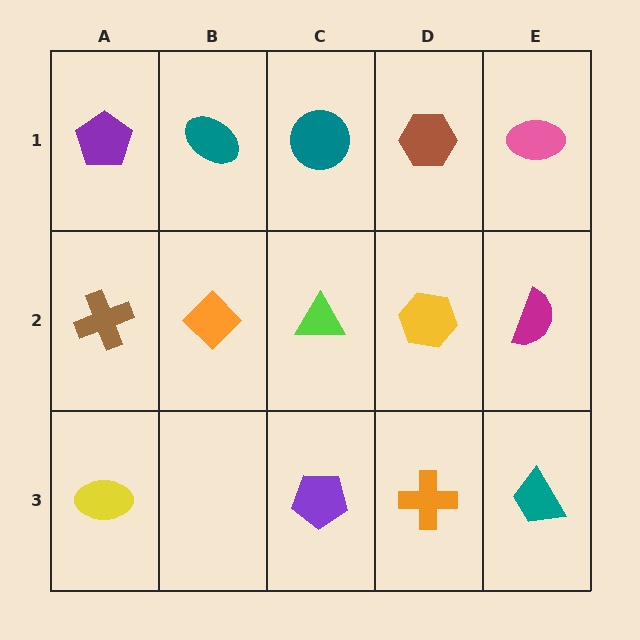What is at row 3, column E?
A teal trapezoid.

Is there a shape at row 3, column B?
No, that cell is empty.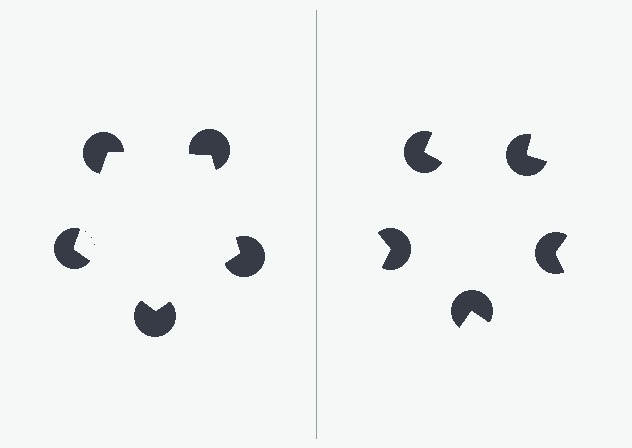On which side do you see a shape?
An illusory pentagon appears on the left side. On the right side the wedge cuts are rotated, so no coherent shape forms.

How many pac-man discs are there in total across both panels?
10 — 5 on each side.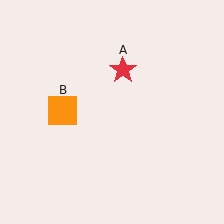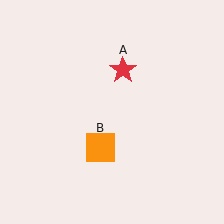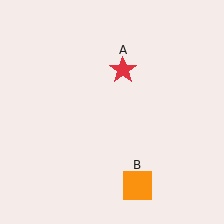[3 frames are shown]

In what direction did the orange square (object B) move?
The orange square (object B) moved down and to the right.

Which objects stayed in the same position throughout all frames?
Red star (object A) remained stationary.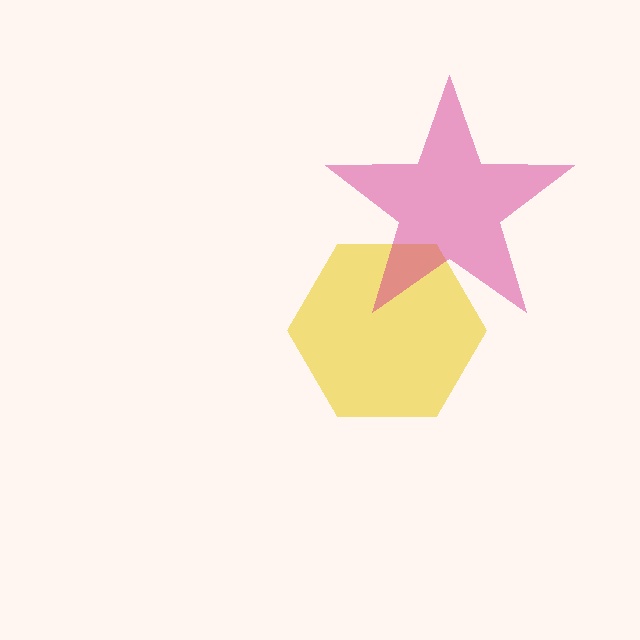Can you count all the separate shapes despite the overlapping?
Yes, there are 2 separate shapes.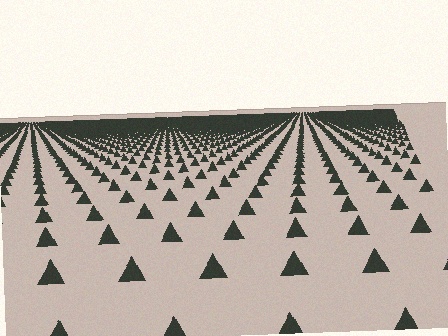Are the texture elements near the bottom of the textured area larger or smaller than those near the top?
Larger. Near the bottom, elements are closer to the viewer and appear at a bigger on-screen size.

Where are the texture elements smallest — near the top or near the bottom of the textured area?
Near the top.